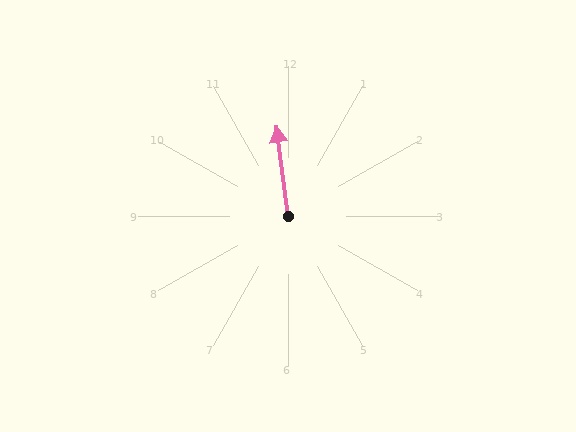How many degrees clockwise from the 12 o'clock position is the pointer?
Approximately 353 degrees.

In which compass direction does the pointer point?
North.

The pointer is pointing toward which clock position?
Roughly 12 o'clock.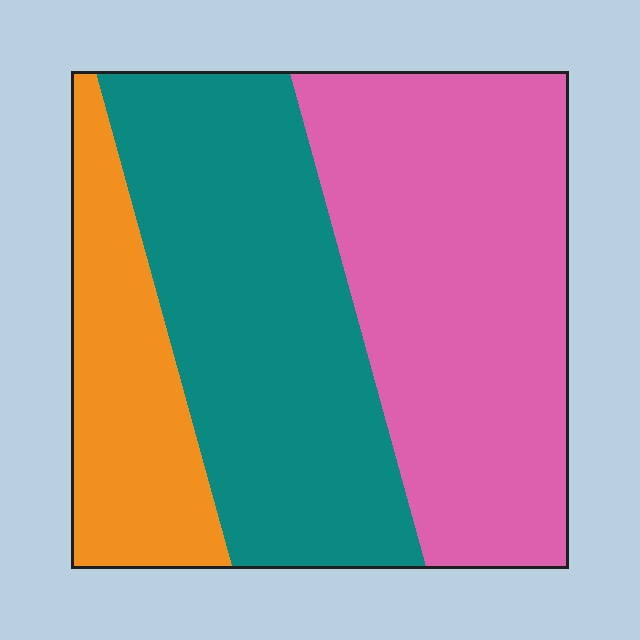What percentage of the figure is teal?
Teal covers roughly 40% of the figure.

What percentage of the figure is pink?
Pink covers 42% of the figure.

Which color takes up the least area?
Orange, at roughly 20%.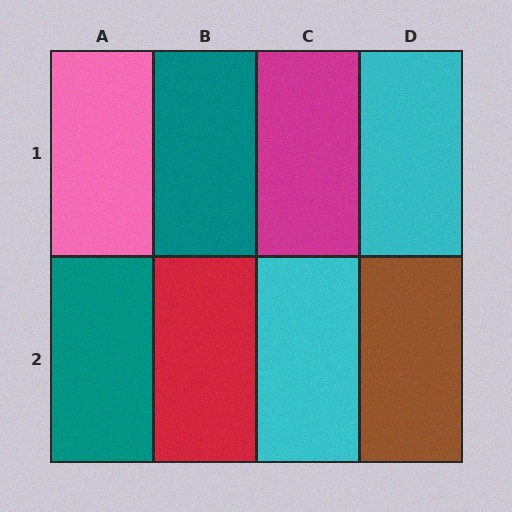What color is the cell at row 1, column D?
Cyan.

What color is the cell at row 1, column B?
Teal.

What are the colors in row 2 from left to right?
Teal, red, cyan, brown.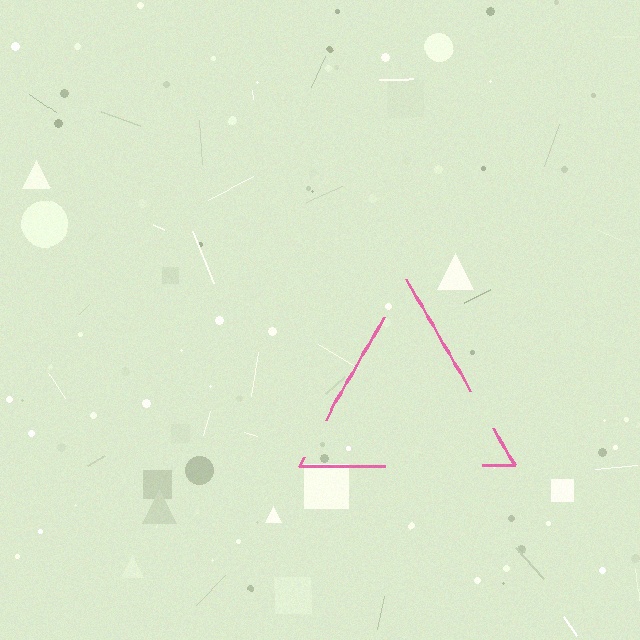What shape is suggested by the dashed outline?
The dashed outline suggests a triangle.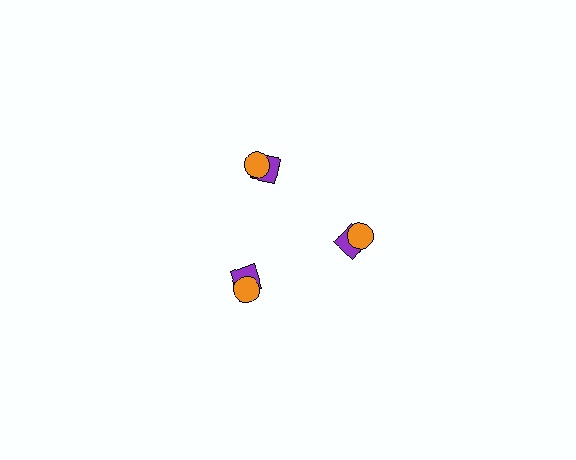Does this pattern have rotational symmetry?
Yes, this pattern has 3-fold rotational symmetry. It looks the same after rotating 120 degrees around the center.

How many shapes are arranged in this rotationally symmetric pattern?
There are 6 shapes, arranged in 3 groups of 2.